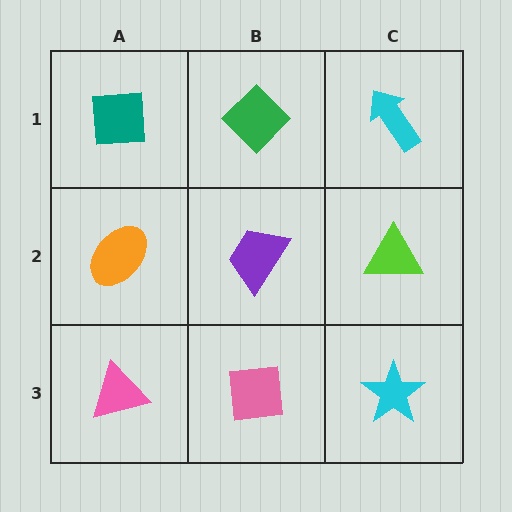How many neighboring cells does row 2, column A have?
3.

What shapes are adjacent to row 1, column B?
A purple trapezoid (row 2, column B), a teal square (row 1, column A), a cyan arrow (row 1, column C).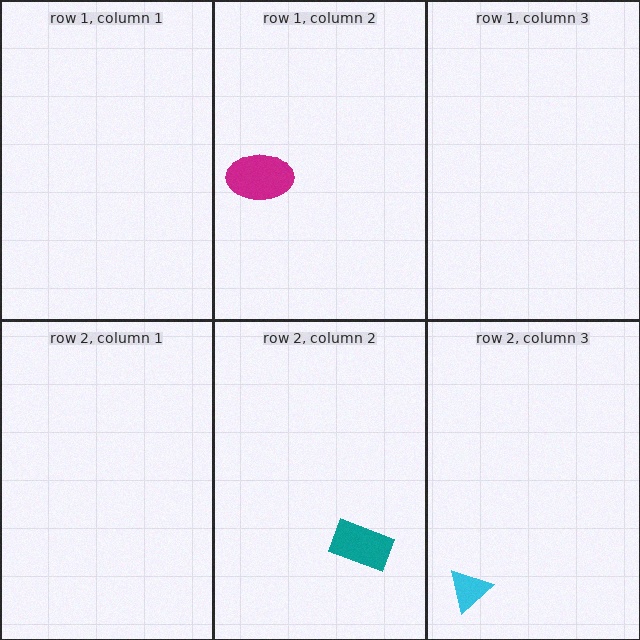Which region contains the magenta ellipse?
The row 1, column 2 region.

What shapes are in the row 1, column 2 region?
The magenta ellipse.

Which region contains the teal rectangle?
The row 2, column 2 region.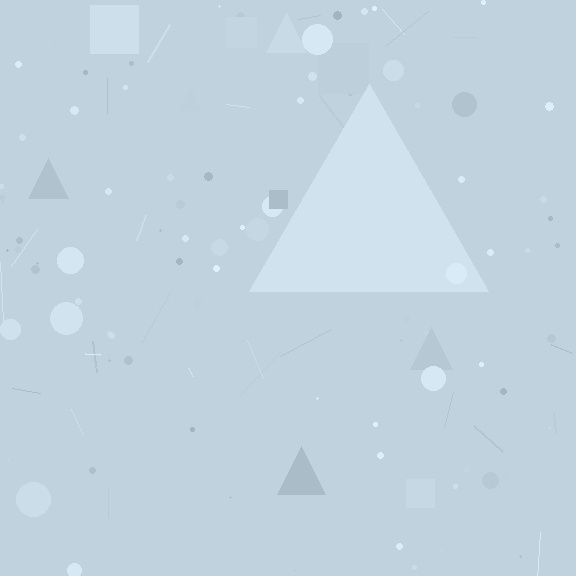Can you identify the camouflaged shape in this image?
The camouflaged shape is a triangle.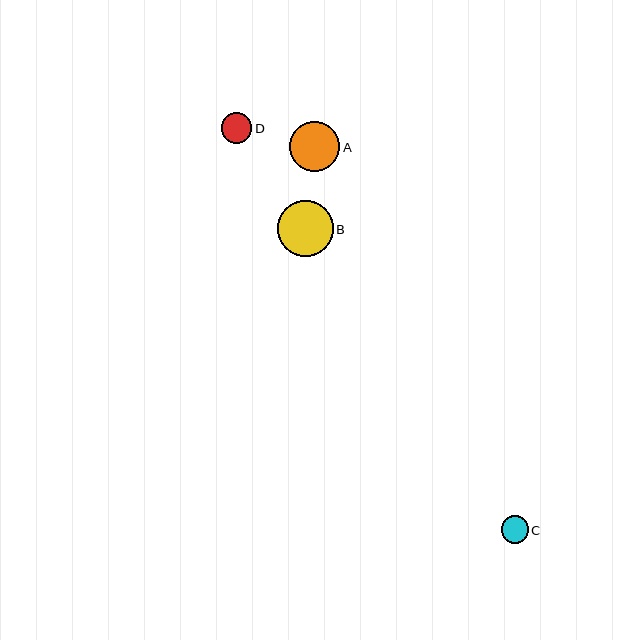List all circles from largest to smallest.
From largest to smallest: B, A, D, C.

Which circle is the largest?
Circle B is the largest with a size of approximately 56 pixels.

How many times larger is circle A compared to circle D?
Circle A is approximately 1.6 times the size of circle D.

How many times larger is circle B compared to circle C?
Circle B is approximately 2.0 times the size of circle C.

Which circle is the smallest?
Circle C is the smallest with a size of approximately 27 pixels.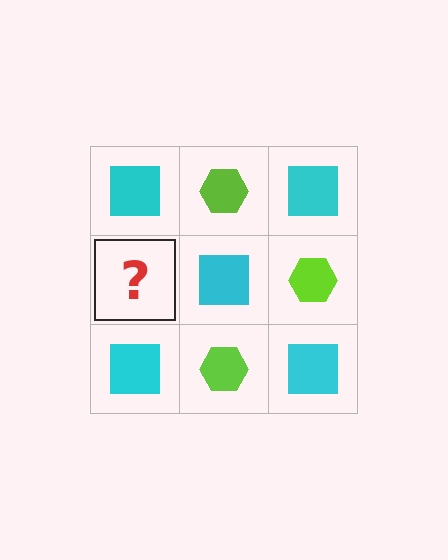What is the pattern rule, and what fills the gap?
The rule is that it alternates cyan square and lime hexagon in a checkerboard pattern. The gap should be filled with a lime hexagon.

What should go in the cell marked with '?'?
The missing cell should contain a lime hexagon.